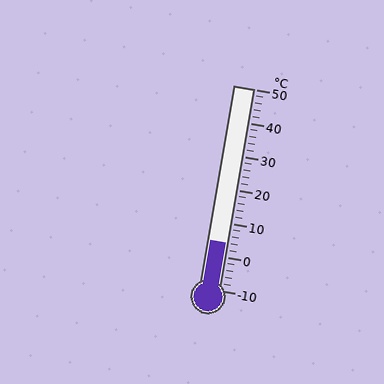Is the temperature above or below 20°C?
The temperature is below 20°C.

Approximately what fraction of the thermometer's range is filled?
The thermometer is filled to approximately 25% of its range.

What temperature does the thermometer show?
The thermometer shows approximately 4°C.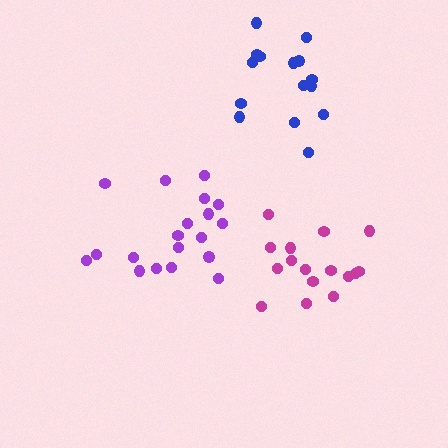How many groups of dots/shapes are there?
There are 3 groups.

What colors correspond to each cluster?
The clusters are colored: blue, magenta, purple.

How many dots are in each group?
Group 1: 15 dots, Group 2: 16 dots, Group 3: 19 dots (50 total).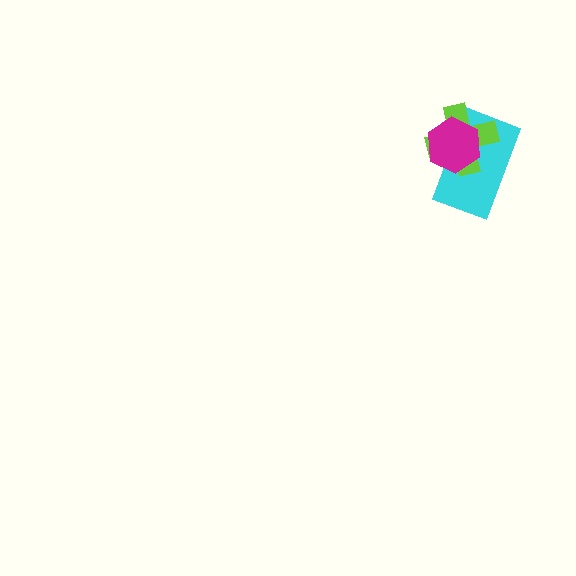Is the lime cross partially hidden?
Yes, it is partially covered by another shape.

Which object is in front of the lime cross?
The magenta hexagon is in front of the lime cross.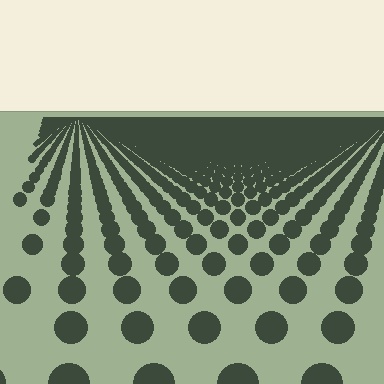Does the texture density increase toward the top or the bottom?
Density increases toward the top.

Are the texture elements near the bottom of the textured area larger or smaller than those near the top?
Larger. Near the bottom, elements are closer to the viewer and appear at a bigger on-screen size.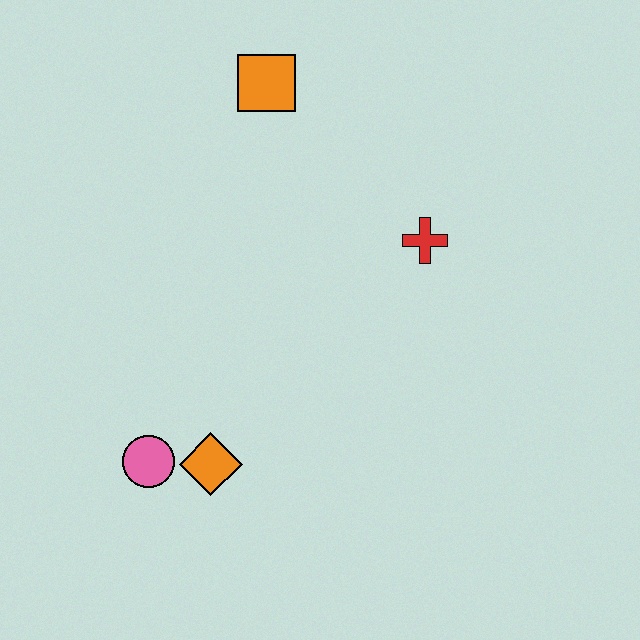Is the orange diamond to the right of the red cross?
No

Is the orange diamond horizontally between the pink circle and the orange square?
Yes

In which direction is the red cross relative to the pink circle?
The red cross is to the right of the pink circle.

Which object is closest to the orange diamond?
The pink circle is closest to the orange diamond.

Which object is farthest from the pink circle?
The orange square is farthest from the pink circle.